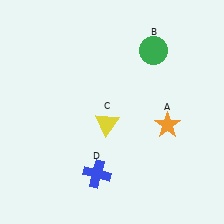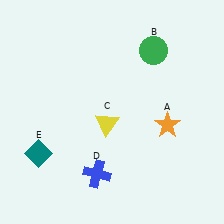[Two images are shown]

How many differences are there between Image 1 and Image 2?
There is 1 difference between the two images.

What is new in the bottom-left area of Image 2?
A teal diamond (E) was added in the bottom-left area of Image 2.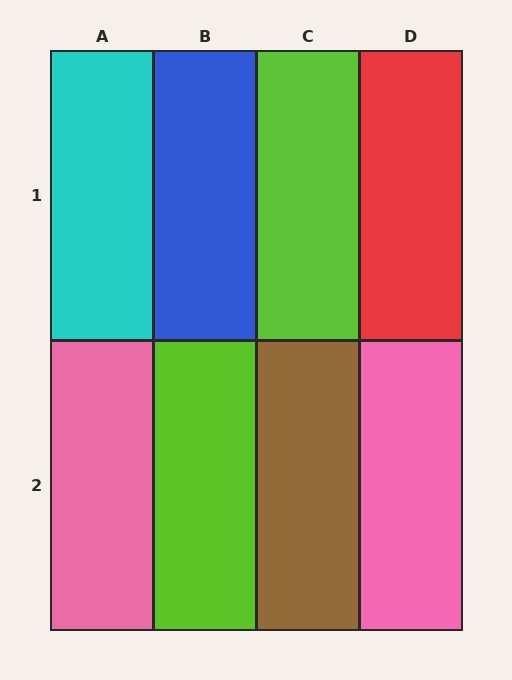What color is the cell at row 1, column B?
Blue.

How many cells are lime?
2 cells are lime.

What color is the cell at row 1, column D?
Red.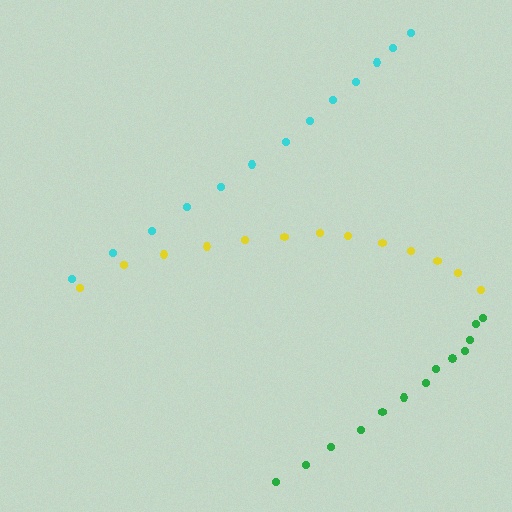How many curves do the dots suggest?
There are 3 distinct paths.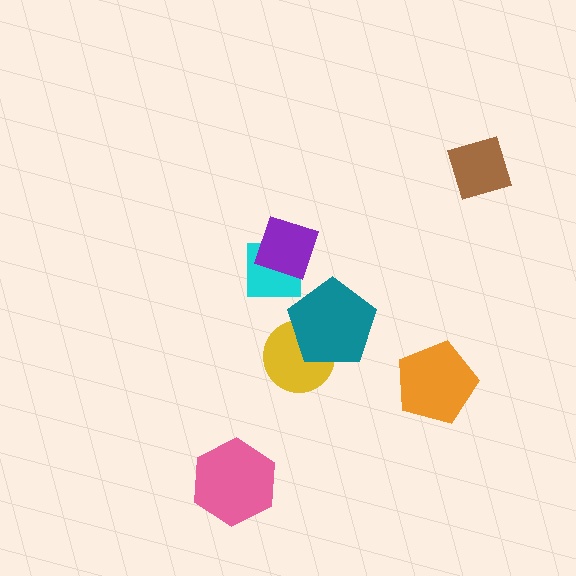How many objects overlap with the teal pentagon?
1 object overlaps with the teal pentagon.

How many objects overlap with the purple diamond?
1 object overlaps with the purple diamond.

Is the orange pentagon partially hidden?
No, no other shape covers it.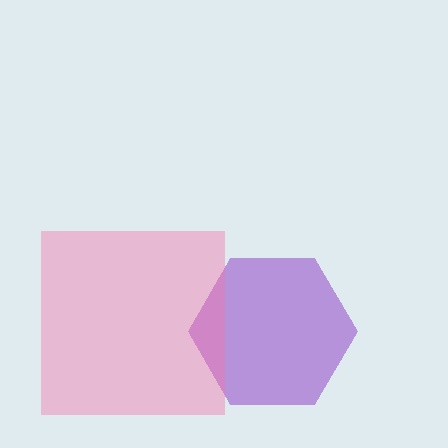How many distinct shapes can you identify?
There are 2 distinct shapes: a purple hexagon, a pink square.